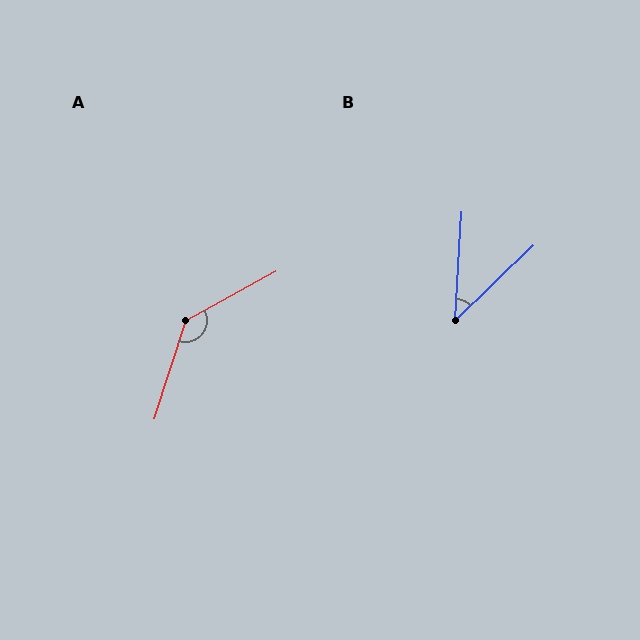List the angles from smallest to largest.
B (42°), A (136°).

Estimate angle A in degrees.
Approximately 136 degrees.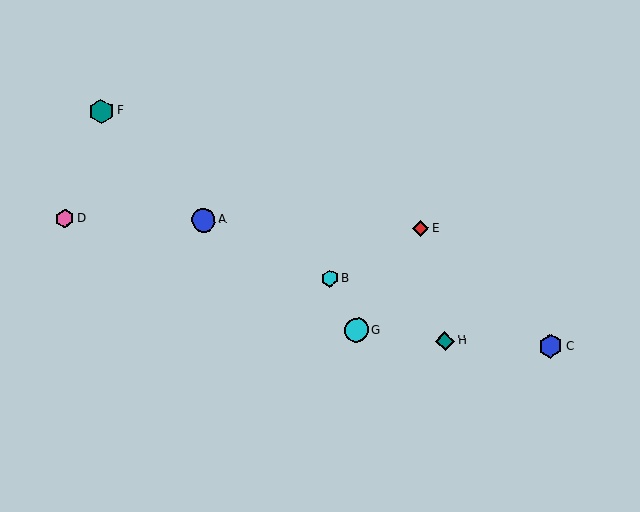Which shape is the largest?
The teal hexagon (labeled F) is the largest.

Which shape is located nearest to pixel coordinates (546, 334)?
The blue hexagon (labeled C) at (550, 346) is nearest to that location.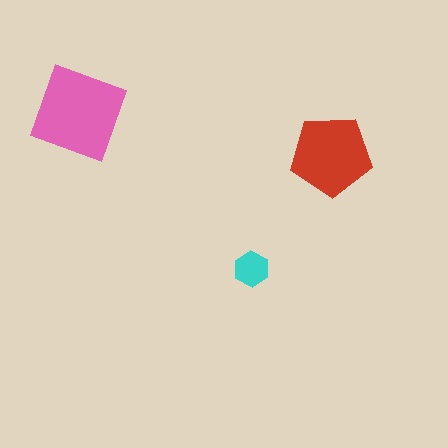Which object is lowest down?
The cyan hexagon is bottommost.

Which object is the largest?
The pink square.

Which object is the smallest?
The cyan hexagon.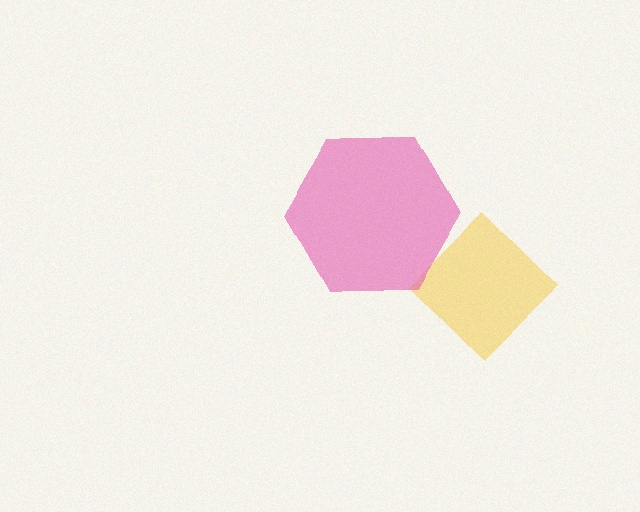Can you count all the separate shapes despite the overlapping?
Yes, there are 2 separate shapes.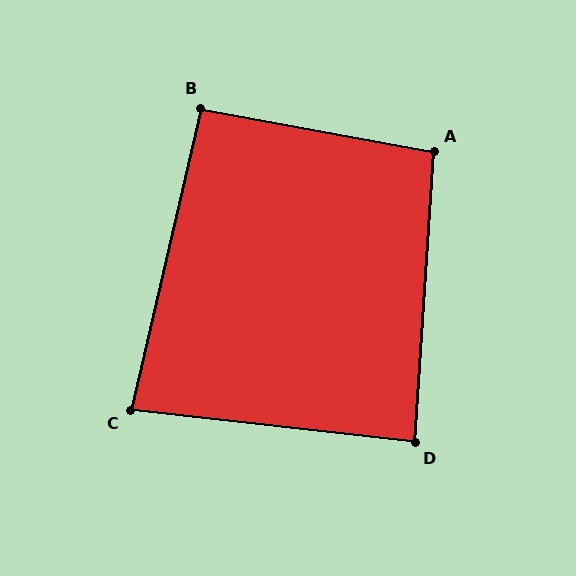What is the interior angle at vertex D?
Approximately 87 degrees (approximately right).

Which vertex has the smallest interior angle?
C, at approximately 83 degrees.